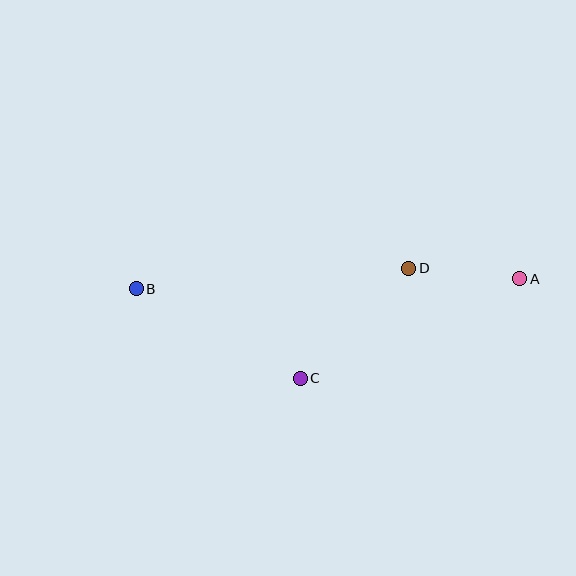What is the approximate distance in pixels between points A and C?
The distance between A and C is approximately 241 pixels.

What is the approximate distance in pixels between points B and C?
The distance between B and C is approximately 187 pixels.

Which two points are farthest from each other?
Points A and B are farthest from each other.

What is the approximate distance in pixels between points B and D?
The distance between B and D is approximately 273 pixels.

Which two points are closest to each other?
Points A and D are closest to each other.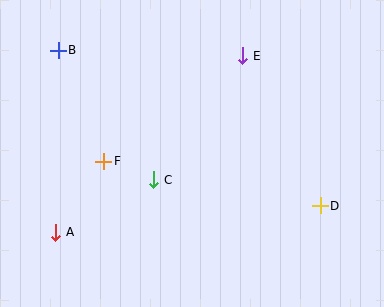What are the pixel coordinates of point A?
Point A is at (56, 232).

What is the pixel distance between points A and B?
The distance between A and B is 182 pixels.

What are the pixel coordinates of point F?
Point F is at (104, 161).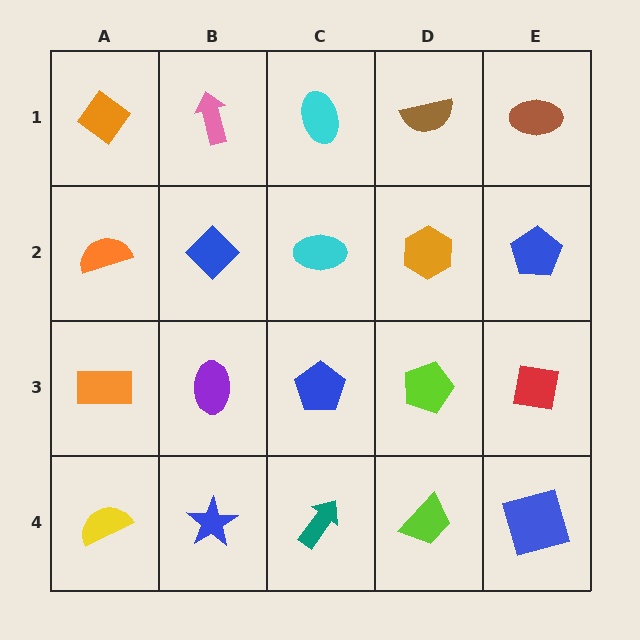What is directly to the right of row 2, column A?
A blue diamond.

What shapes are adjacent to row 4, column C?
A blue pentagon (row 3, column C), a blue star (row 4, column B), a lime trapezoid (row 4, column D).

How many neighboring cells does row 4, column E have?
2.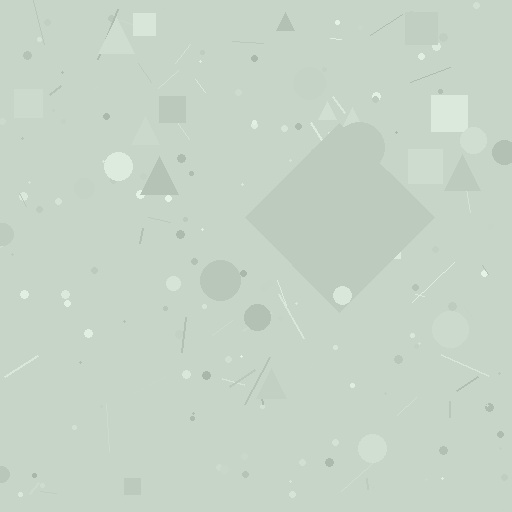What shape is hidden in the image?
A diamond is hidden in the image.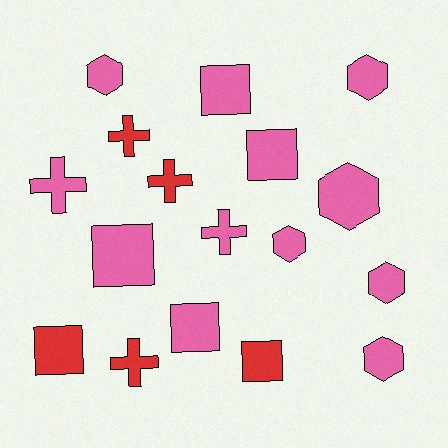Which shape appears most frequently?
Hexagon, with 6 objects.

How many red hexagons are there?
There are no red hexagons.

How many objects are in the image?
There are 17 objects.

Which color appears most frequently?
Pink, with 12 objects.